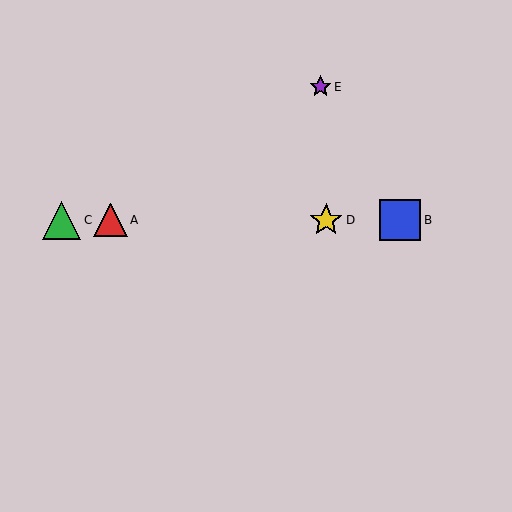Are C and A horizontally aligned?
Yes, both are at y≈220.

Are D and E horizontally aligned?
No, D is at y≈220 and E is at y≈87.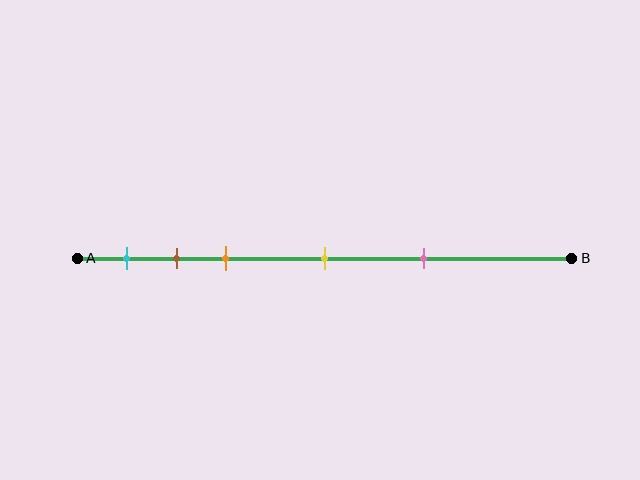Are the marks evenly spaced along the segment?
No, the marks are not evenly spaced.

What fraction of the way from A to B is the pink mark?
The pink mark is approximately 70% (0.7) of the way from A to B.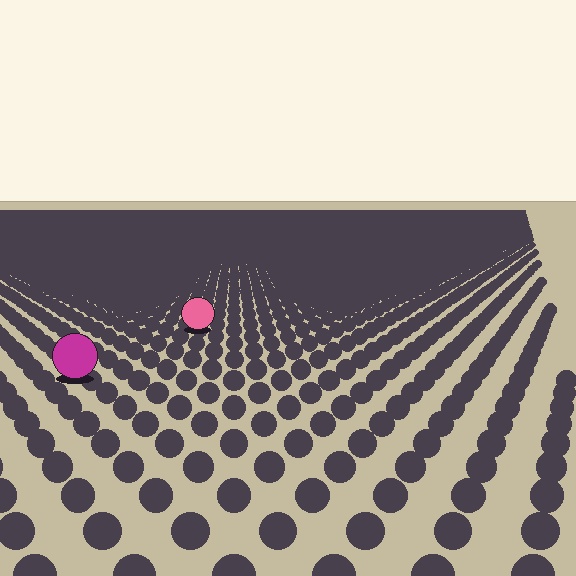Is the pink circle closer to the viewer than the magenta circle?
No. The magenta circle is closer — you can tell from the texture gradient: the ground texture is coarser near it.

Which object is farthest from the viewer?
The pink circle is farthest from the viewer. It appears smaller and the ground texture around it is denser.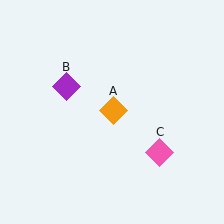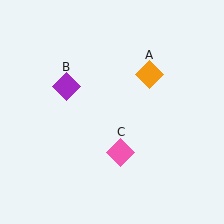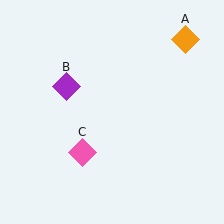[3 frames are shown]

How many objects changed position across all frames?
2 objects changed position: orange diamond (object A), pink diamond (object C).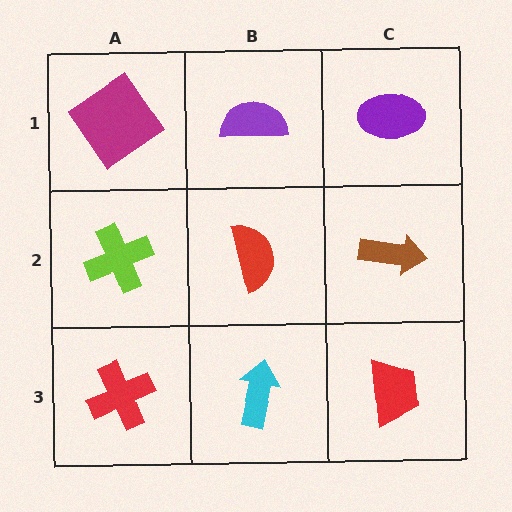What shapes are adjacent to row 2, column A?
A magenta diamond (row 1, column A), a red cross (row 3, column A), a red semicircle (row 2, column B).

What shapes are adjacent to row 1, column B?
A red semicircle (row 2, column B), a magenta diamond (row 1, column A), a purple ellipse (row 1, column C).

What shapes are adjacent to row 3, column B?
A red semicircle (row 2, column B), a red cross (row 3, column A), a red trapezoid (row 3, column C).